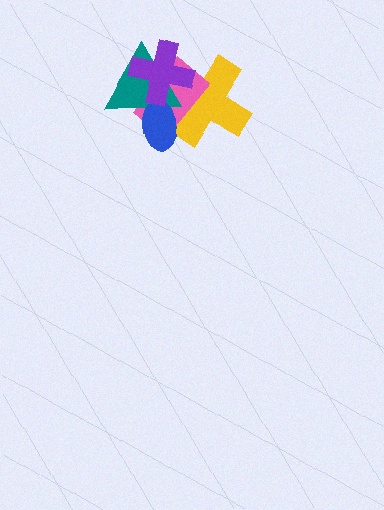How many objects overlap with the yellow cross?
4 objects overlap with the yellow cross.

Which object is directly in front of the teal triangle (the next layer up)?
The blue ellipse is directly in front of the teal triangle.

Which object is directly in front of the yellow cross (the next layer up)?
The pink rectangle is directly in front of the yellow cross.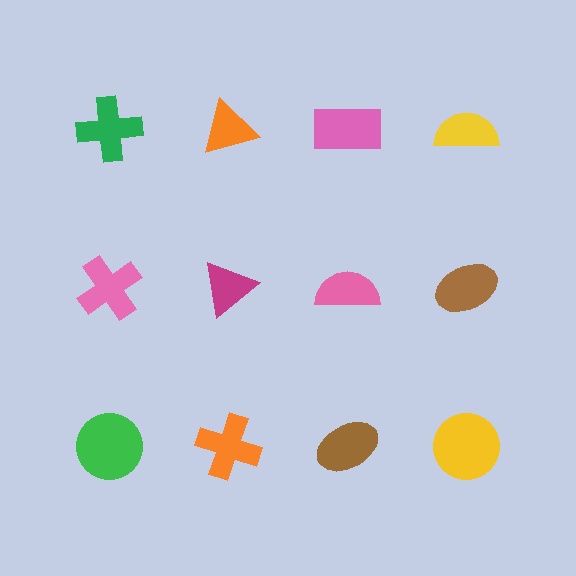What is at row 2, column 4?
A brown ellipse.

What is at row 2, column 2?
A magenta triangle.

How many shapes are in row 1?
4 shapes.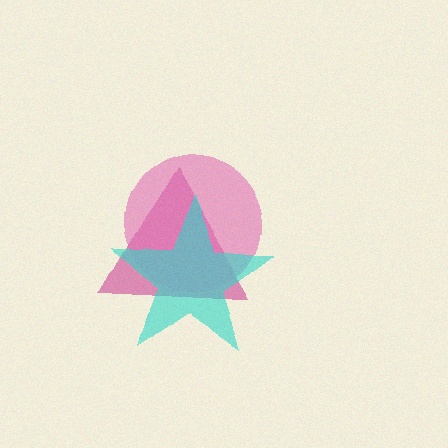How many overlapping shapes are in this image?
There are 3 overlapping shapes in the image.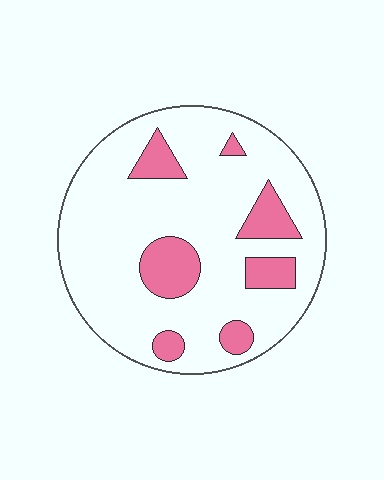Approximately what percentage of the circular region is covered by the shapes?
Approximately 20%.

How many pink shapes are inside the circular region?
7.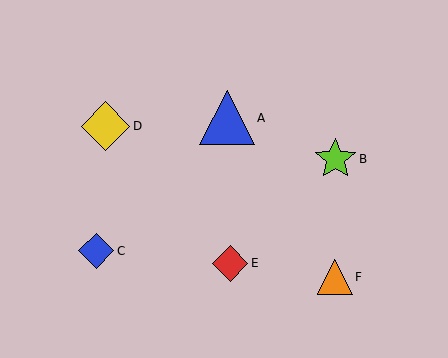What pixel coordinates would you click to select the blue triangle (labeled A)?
Click at (227, 118) to select the blue triangle A.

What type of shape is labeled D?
Shape D is a yellow diamond.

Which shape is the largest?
The blue triangle (labeled A) is the largest.